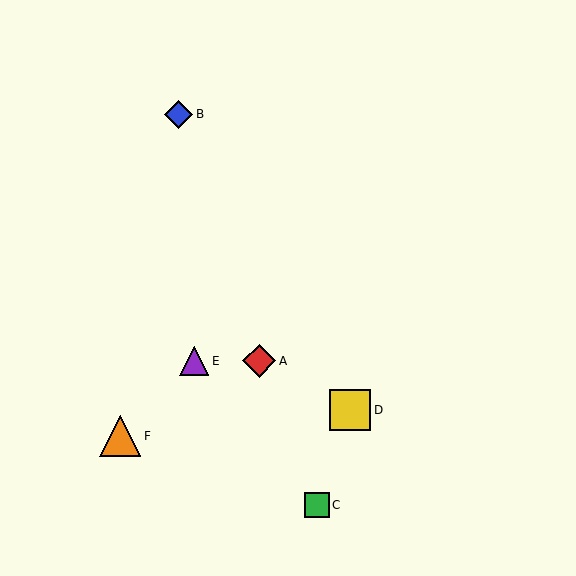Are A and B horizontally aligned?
No, A is at y≈361 and B is at y≈114.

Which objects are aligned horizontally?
Objects A, E are aligned horizontally.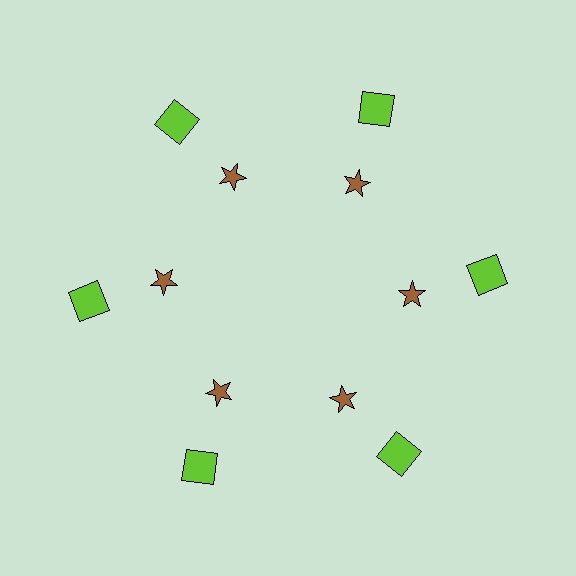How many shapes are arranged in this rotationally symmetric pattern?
There are 12 shapes, arranged in 6 groups of 2.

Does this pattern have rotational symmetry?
Yes, this pattern has 6-fold rotational symmetry. It looks the same after rotating 60 degrees around the center.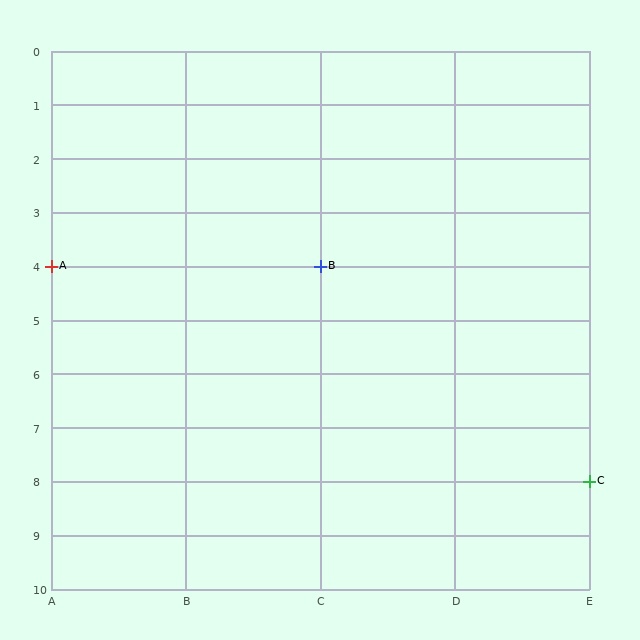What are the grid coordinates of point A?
Point A is at grid coordinates (A, 4).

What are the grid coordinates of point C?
Point C is at grid coordinates (E, 8).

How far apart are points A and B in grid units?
Points A and B are 2 columns apart.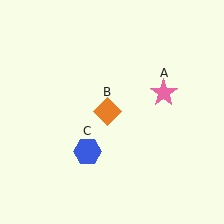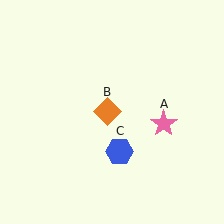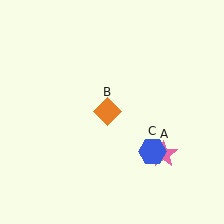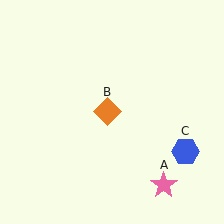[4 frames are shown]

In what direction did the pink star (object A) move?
The pink star (object A) moved down.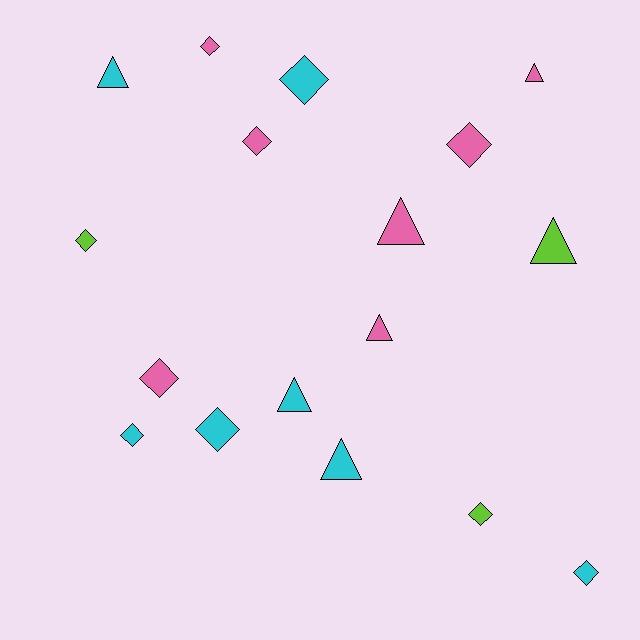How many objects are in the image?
There are 17 objects.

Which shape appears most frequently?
Diamond, with 10 objects.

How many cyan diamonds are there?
There are 4 cyan diamonds.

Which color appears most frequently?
Cyan, with 7 objects.